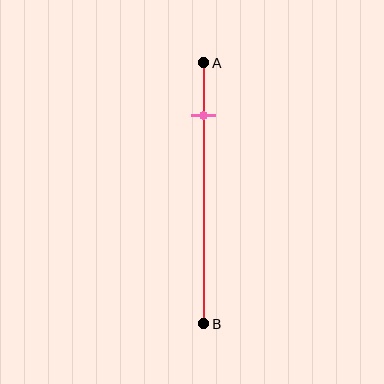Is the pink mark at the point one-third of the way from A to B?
No, the mark is at about 20% from A, not at the 33% one-third point.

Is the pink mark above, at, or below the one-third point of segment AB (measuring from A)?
The pink mark is above the one-third point of segment AB.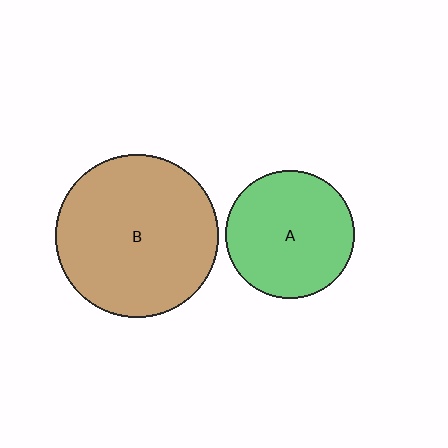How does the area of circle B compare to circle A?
Approximately 1.6 times.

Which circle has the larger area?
Circle B (brown).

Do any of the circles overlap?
No, none of the circles overlap.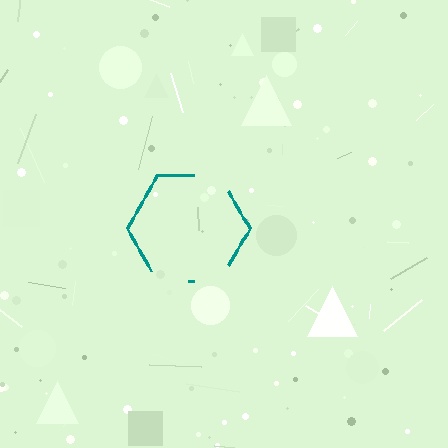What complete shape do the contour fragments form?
The contour fragments form a hexagon.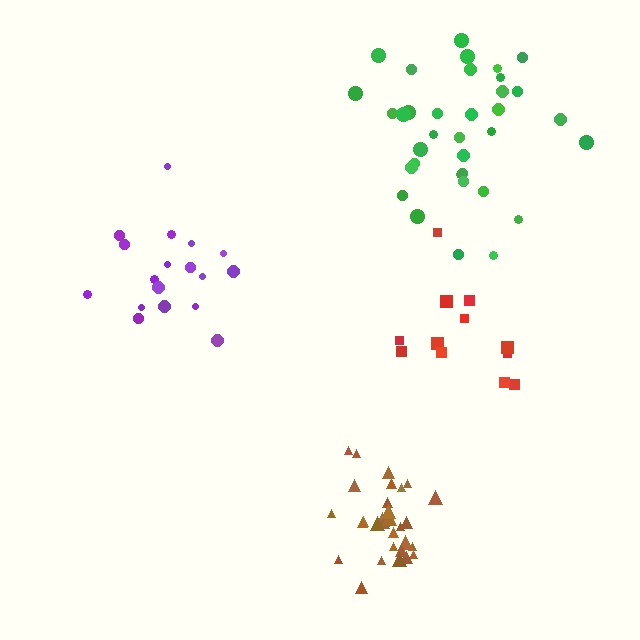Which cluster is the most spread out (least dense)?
Green.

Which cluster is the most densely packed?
Brown.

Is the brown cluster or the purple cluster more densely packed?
Brown.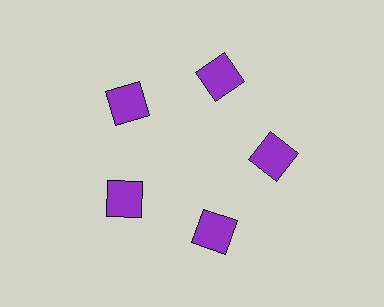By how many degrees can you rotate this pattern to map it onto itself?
The pattern maps onto itself every 72 degrees of rotation.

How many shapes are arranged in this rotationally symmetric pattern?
There are 5 shapes, arranged in 5 groups of 1.